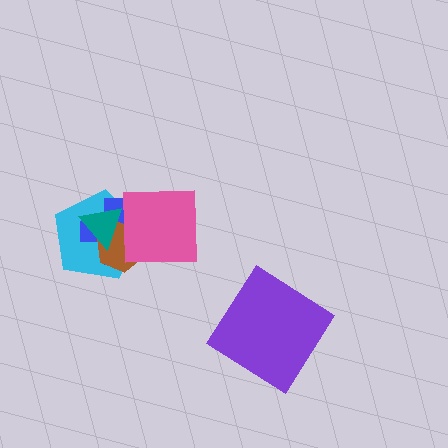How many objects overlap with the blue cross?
4 objects overlap with the blue cross.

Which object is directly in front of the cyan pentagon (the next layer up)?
The blue cross is directly in front of the cyan pentagon.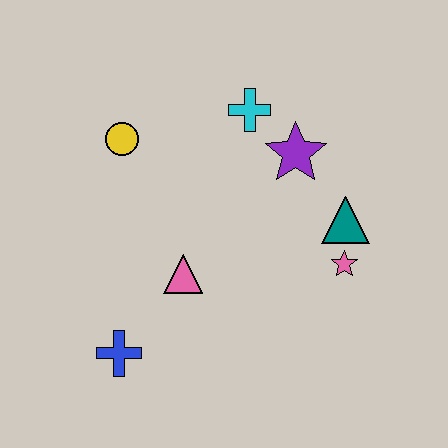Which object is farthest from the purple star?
The blue cross is farthest from the purple star.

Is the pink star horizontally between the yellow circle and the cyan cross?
No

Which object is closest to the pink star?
The teal triangle is closest to the pink star.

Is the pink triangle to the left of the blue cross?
No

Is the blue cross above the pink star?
No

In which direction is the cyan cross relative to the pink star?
The cyan cross is above the pink star.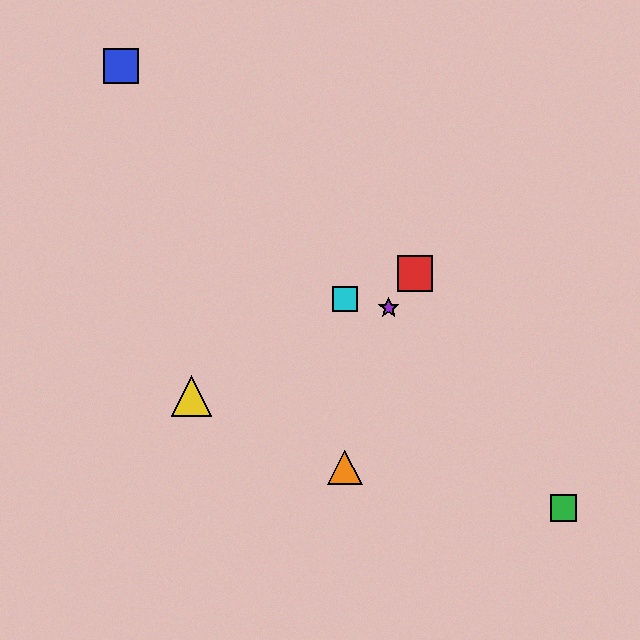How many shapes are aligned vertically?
2 shapes (the orange triangle, the cyan square) are aligned vertically.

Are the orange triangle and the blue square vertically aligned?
No, the orange triangle is at x≈345 and the blue square is at x≈121.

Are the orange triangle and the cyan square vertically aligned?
Yes, both are at x≈345.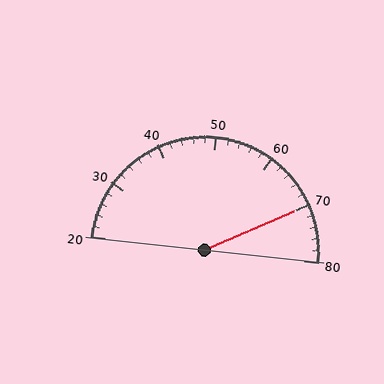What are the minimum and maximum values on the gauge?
The gauge ranges from 20 to 80.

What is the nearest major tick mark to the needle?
The nearest major tick mark is 70.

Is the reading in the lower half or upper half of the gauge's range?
The reading is in the upper half of the range (20 to 80).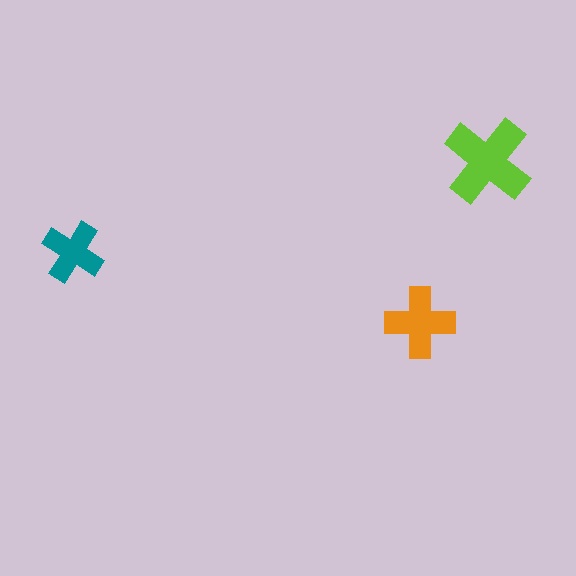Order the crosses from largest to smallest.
the lime one, the orange one, the teal one.